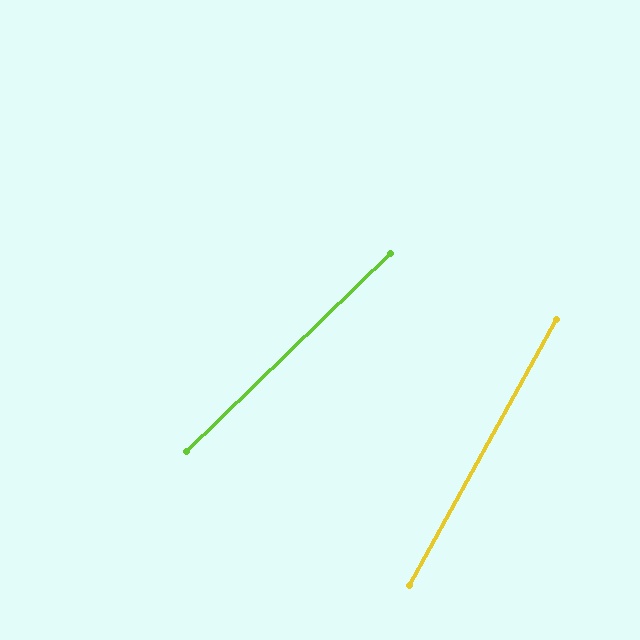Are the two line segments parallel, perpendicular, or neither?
Neither parallel nor perpendicular — they differ by about 17°.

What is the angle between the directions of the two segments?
Approximately 17 degrees.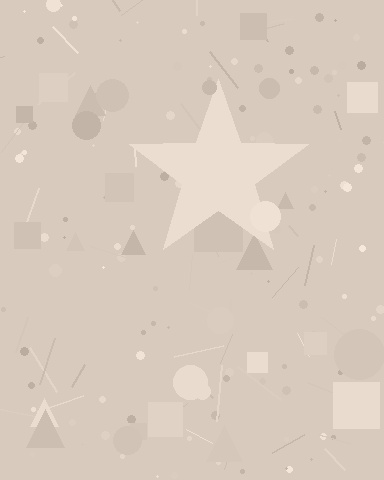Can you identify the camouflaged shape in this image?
The camouflaged shape is a star.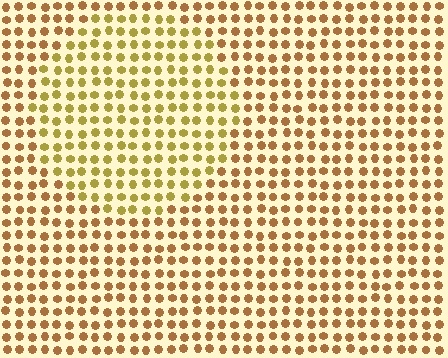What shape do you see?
I see a circle.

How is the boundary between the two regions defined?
The boundary is defined purely by a slight shift in hue (about 26 degrees). Spacing, size, and orientation are identical on both sides.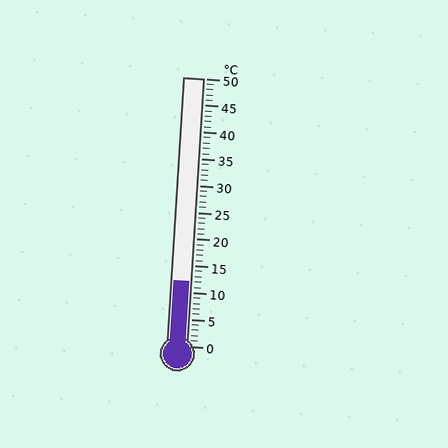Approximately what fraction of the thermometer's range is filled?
The thermometer is filled to approximately 25% of its range.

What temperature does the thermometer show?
The thermometer shows approximately 12°C.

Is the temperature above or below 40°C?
The temperature is below 40°C.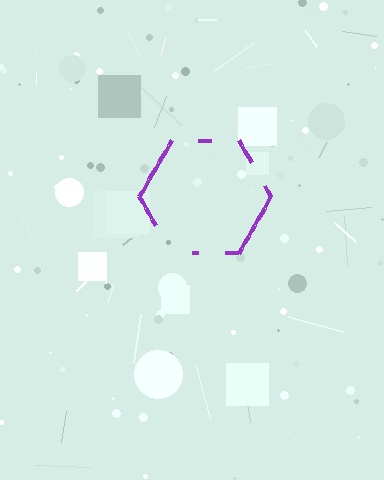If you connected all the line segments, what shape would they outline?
They would outline a hexagon.